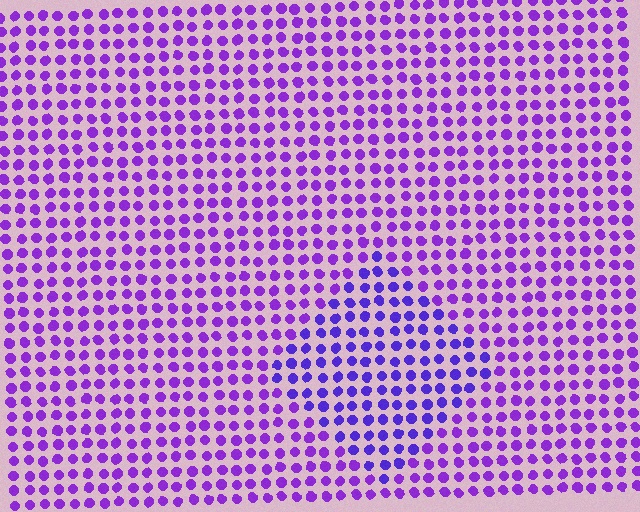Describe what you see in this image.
The image is filled with small purple elements in a uniform arrangement. A diamond-shaped region is visible where the elements are tinted to a slightly different hue, forming a subtle color boundary.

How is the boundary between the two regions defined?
The boundary is defined purely by a slight shift in hue (about 22 degrees). Spacing, size, and orientation are identical on both sides.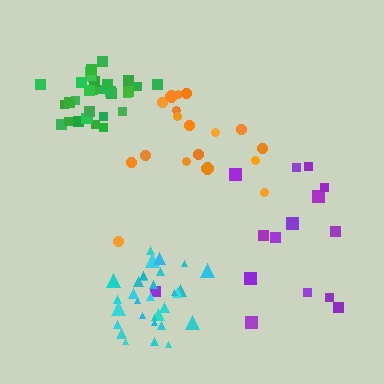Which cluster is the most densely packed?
Cyan.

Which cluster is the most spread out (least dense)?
Purple.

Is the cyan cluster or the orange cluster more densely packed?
Cyan.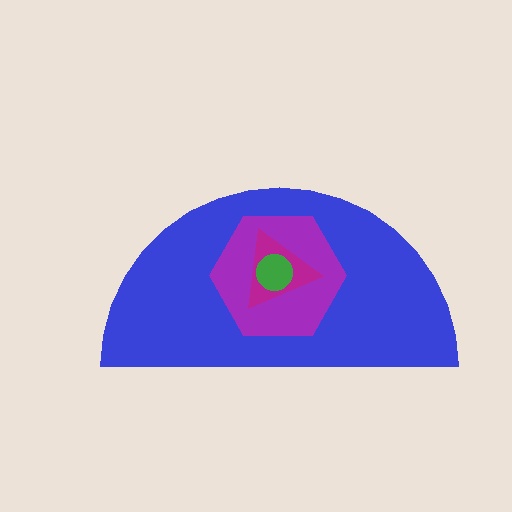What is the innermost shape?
The green circle.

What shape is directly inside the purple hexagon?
The magenta triangle.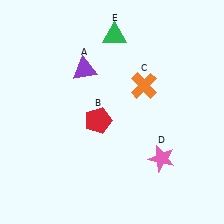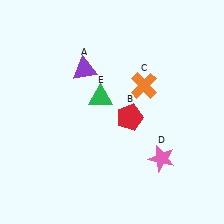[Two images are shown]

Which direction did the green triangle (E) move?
The green triangle (E) moved down.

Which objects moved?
The objects that moved are: the red pentagon (B), the green triangle (E).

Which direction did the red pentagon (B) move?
The red pentagon (B) moved right.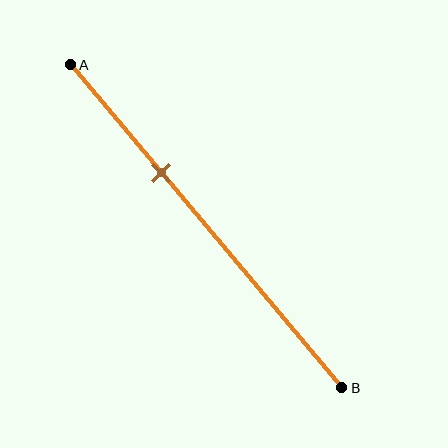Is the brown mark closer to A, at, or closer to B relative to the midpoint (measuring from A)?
The brown mark is closer to point A than the midpoint of segment AB.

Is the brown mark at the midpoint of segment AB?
No, the mark is at about 35% from A, not at the 50% midpoint.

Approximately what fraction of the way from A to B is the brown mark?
The brown mark is approximately 35% of the way from A to B.